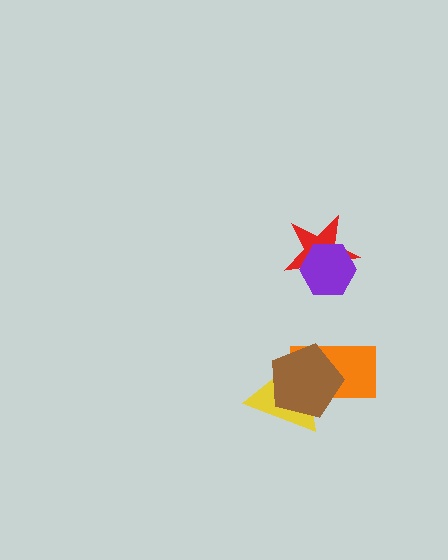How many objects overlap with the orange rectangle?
2 objects overlap with the orange rectangle.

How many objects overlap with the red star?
1 object overlaps with the red star.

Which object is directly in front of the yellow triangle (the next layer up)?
The orange rectangle is directly in front of the yellow triangle.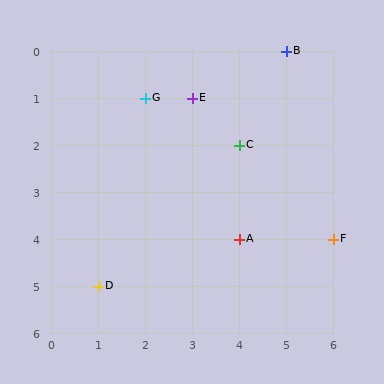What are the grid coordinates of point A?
Point A is at grid coordinates (4, 4).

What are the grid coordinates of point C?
Point C is at grid coordinates (4, 2).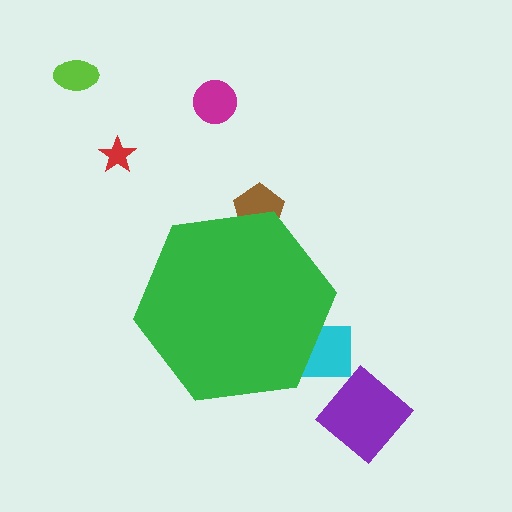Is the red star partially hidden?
No, the red star is fully visible.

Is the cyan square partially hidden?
Yes, the cyan square is partially hidden behind the green hexagon.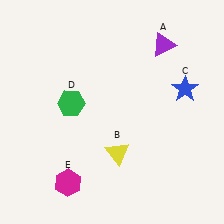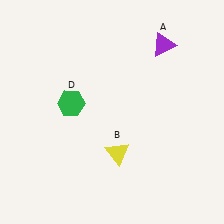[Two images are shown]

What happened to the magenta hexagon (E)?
The magenta hexagon (E) was removed in Image 2. It was in the bottom-left area of Image 1.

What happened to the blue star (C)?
The blue star (C) was removed in Image 2. It was in the top-right area of Image 1.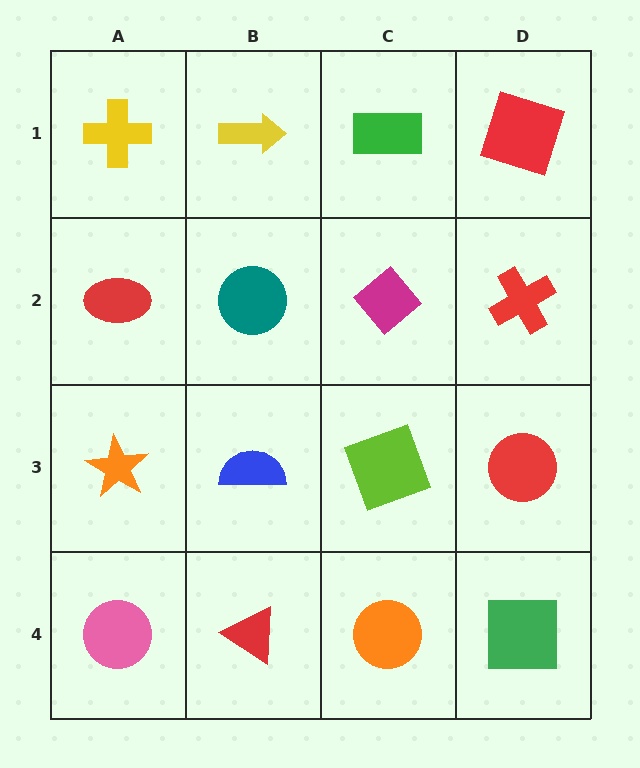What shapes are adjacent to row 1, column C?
A magenta diamond (row 2, column C), a yellow arrow (row 1, column B), a red square (row 1, column D).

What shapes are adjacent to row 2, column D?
A red square (row 1, column D), a red circle (row 3, column D), a magenta diamond (row 2, column C).